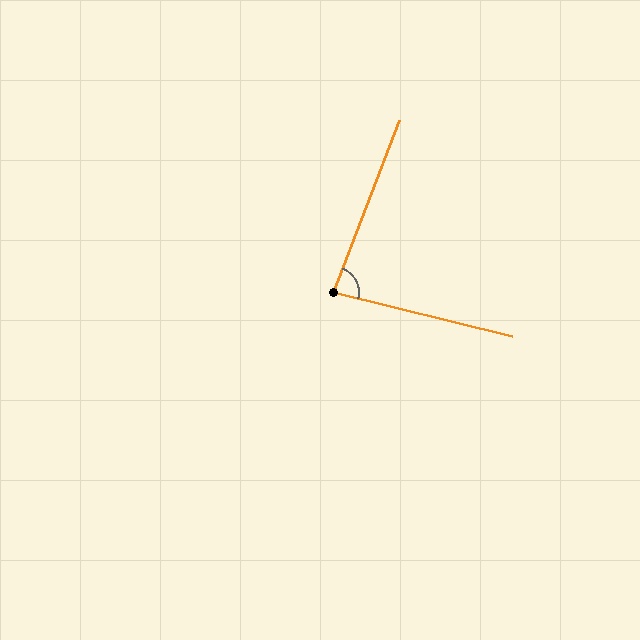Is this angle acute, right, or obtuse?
It is acute.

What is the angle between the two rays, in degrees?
Approximately 83 degrees.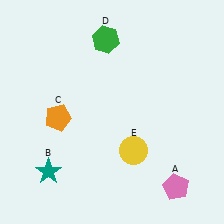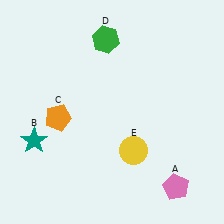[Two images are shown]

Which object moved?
The teal star (B) moved up.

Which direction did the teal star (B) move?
The teal star (B) moved up.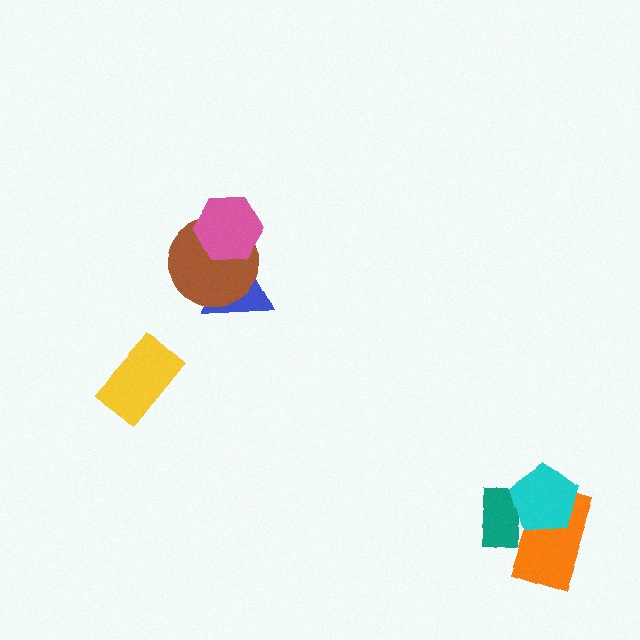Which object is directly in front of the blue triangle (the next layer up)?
The brown circle is directly in front of the blue triangle.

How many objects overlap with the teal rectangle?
2 objects overlap with the teal rectangle.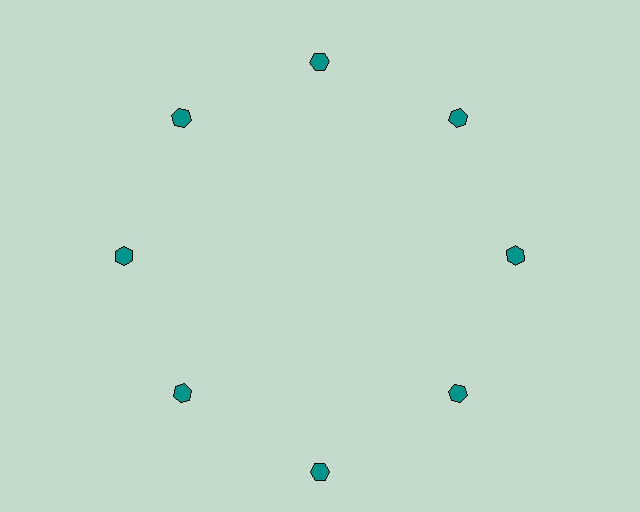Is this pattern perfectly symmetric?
No. The 8 teal hexagons are arranged in a ring, but one element near the 6 o'clock position is pushed outward from the center, breaking the 8-fold rotational symmetry.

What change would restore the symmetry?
The symmetry would be restored by moving it inward, back onto the ring so that all 8 hexagons sit at equal angles and equal distance from the center.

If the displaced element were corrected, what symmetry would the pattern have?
It would have 8-fold rotational symmetry — the pattern would map onto itself every 45 degrees.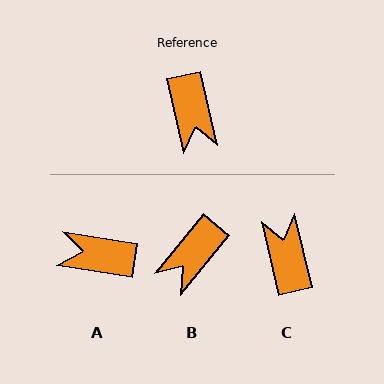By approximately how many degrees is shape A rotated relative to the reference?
Approximately 112 degrees clockwise.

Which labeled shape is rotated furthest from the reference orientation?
C, about 180 degrees away.